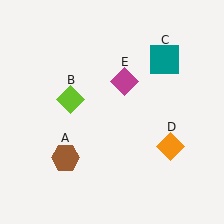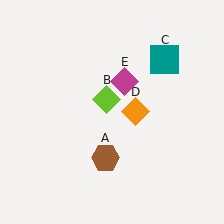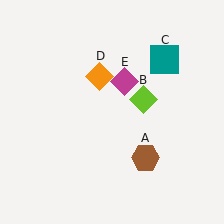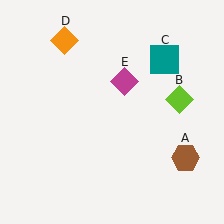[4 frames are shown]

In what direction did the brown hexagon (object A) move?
The brown hexagon (object A) moved right.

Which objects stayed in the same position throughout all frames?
Teal square (object C) and magenta diamond (object E) remained stationary.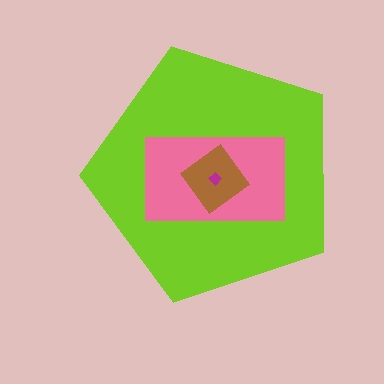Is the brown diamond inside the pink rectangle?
Yes.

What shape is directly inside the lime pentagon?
The pink rectangle.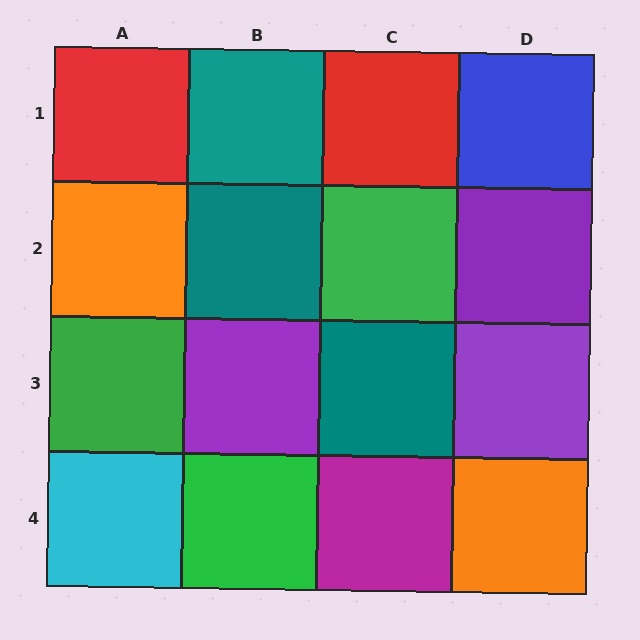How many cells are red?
2 cells are red.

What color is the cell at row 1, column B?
Teal.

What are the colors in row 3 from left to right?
Green, purple, teal, purple.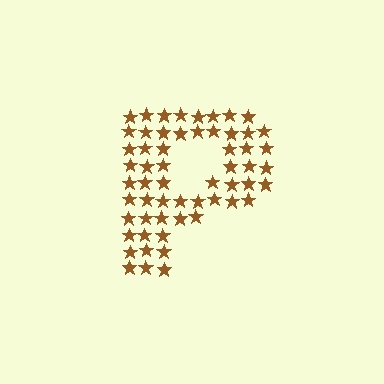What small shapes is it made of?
It is made of small stars.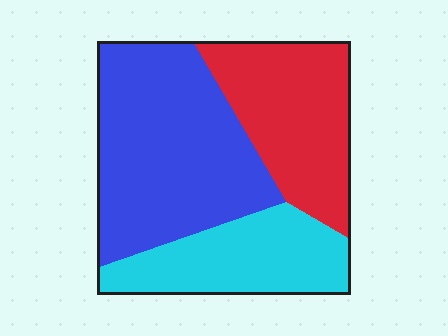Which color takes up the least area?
Cyan, at roughly 25%.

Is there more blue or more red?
Blue.